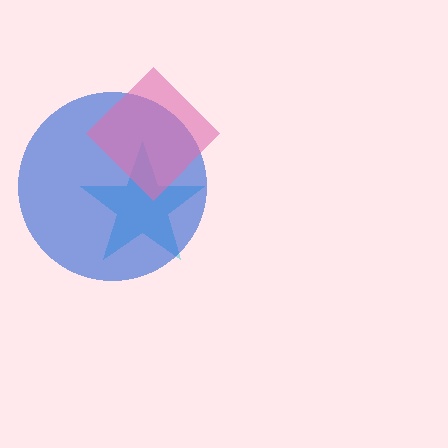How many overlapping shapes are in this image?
There are 3 overlapping shapes in the image.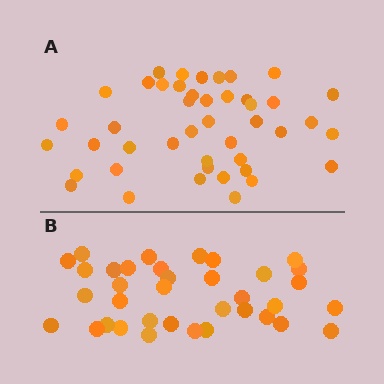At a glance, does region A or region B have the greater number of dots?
Region A (the top region) has more dots.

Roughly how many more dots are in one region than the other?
Region A has roughly 8 or so more dots than region B.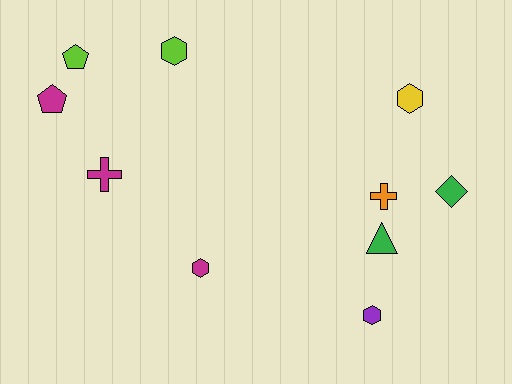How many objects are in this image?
There are 10 objects.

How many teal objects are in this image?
There are no teal objects.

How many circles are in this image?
There are no circles.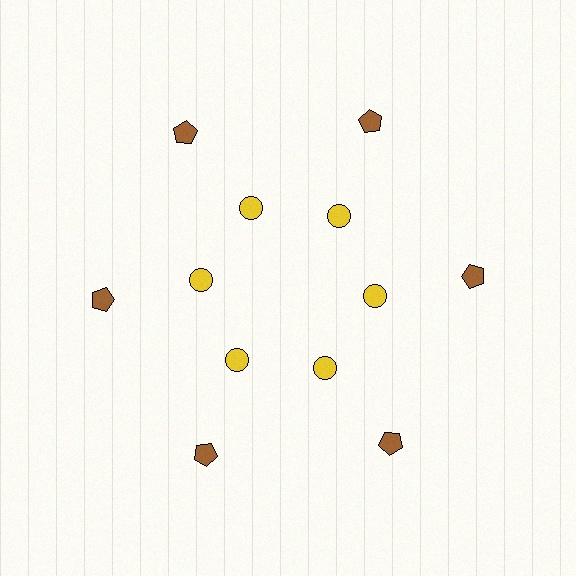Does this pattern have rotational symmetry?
Yes, this pattern has 6-fold rotational symmetry. It looks the same after rotating 60 degrees around the center.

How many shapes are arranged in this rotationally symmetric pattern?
There are 12 shapes, arranged in 6 groups of 2.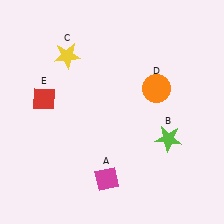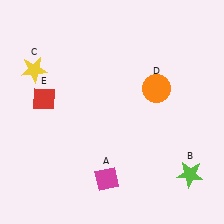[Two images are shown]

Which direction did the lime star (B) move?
The lime star (B) moved down.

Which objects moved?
The objects that moved are: the lime star (B), the yellow star (C).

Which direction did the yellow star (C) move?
The yellow star (C) moved left.